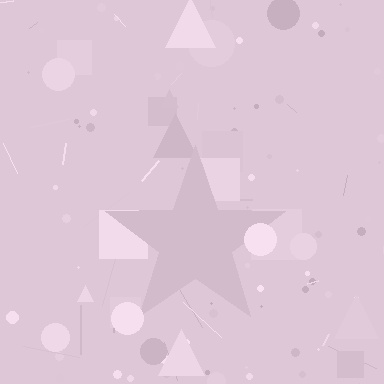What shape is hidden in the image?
A star is hidden in the image.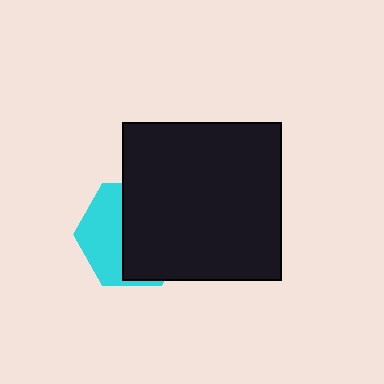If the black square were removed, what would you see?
You would see the complete cyan hexagon.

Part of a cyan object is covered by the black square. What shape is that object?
It is a hexagon.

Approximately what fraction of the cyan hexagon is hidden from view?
Roughly 60% of the cyan hexagon is hidden behind the black square.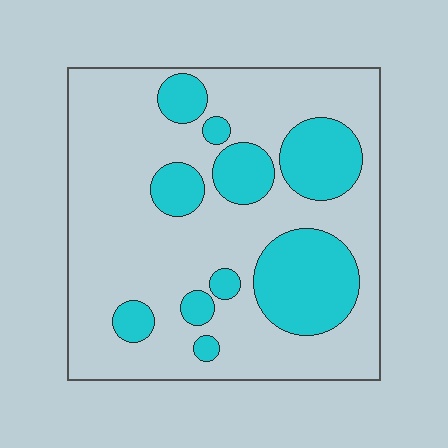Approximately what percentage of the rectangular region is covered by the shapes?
Approximately 25%.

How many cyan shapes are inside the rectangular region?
10.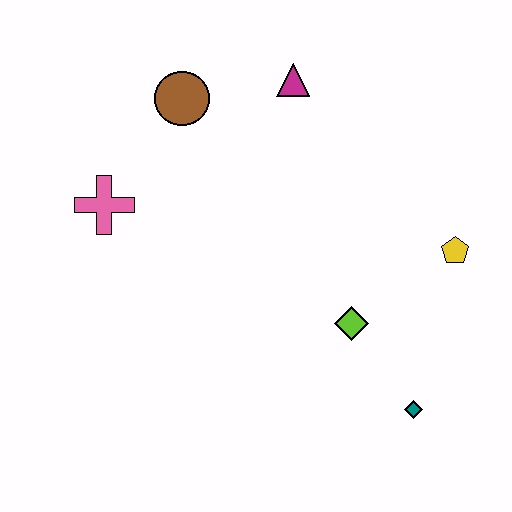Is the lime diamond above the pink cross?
No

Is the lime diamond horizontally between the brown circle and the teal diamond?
Yes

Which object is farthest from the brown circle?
The teal diamond is farthest from the brown circle.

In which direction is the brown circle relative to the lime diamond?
The brown circle is above the lime diamond.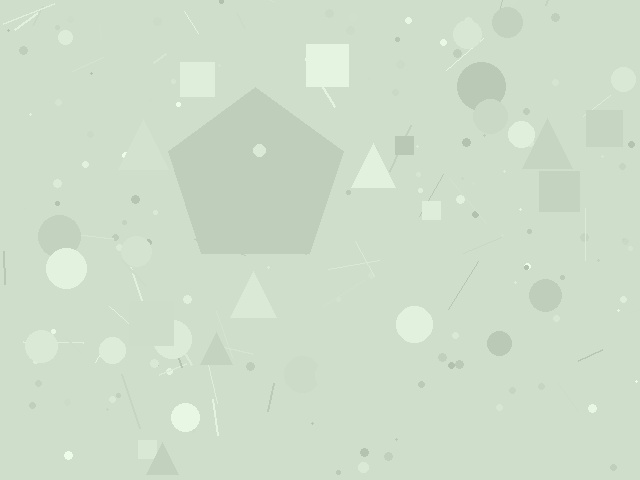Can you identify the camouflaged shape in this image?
The camouflaged shape is a pentagon.